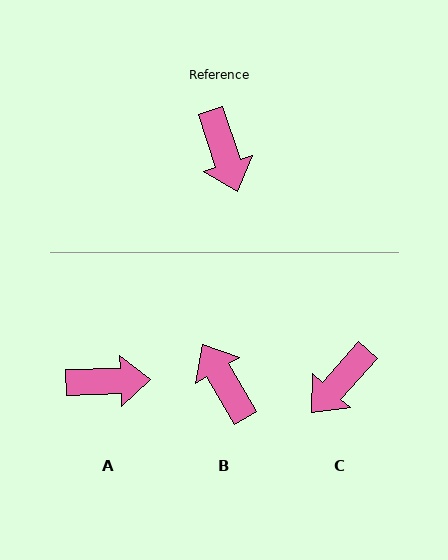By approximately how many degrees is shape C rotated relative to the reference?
Approximately 61 degrees clockwise.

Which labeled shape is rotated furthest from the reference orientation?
B, about 168 degrees away.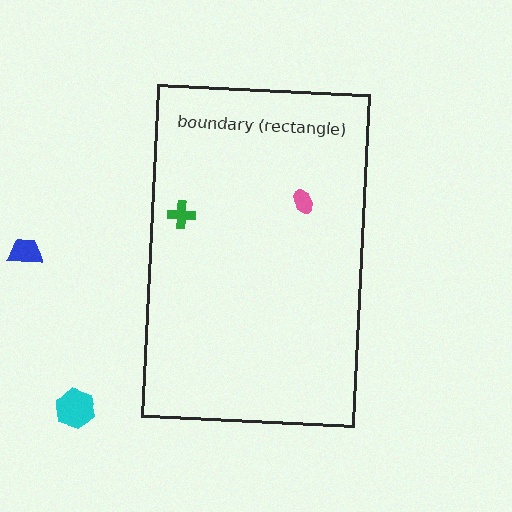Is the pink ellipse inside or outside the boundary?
Inside.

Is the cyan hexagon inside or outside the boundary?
Outside.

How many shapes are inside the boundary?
2 inside, 2 outside.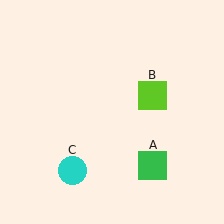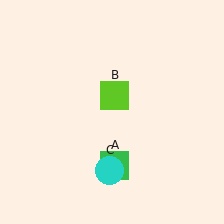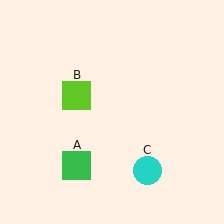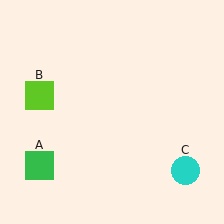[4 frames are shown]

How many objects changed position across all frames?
3 objects changed position: green square (object A), lime square (object B), cyan circle (object C).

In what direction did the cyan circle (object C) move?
The cyan circle (object C) moved right.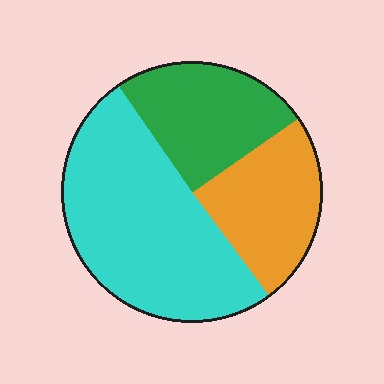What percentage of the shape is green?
Green covers roughly 25% of the shape.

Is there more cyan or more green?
Cyan.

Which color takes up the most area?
Cyan, at roughly 50%.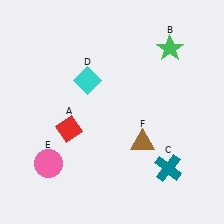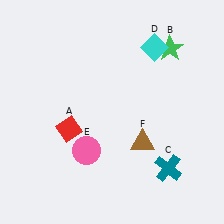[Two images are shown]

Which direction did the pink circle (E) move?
The pink circle (E) moved right.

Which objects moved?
The objects that moved are: the cyan diamond (D), the pink circle (E).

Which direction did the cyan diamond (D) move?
The cyan diamond (D) moved right.